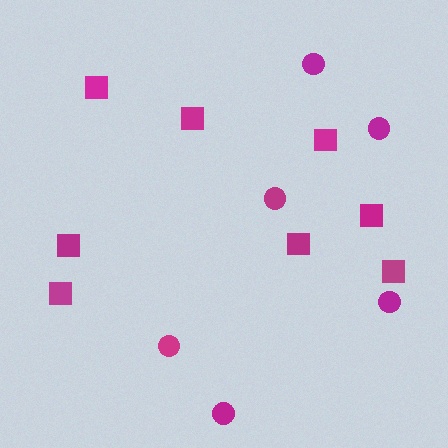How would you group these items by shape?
There are 2 groups: one group of squares (8) and one group of circles (6).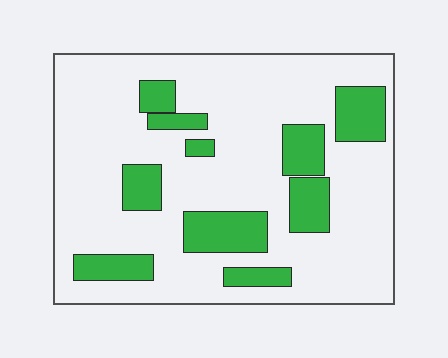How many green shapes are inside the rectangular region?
10.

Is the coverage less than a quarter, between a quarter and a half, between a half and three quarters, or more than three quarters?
Less than a quarter.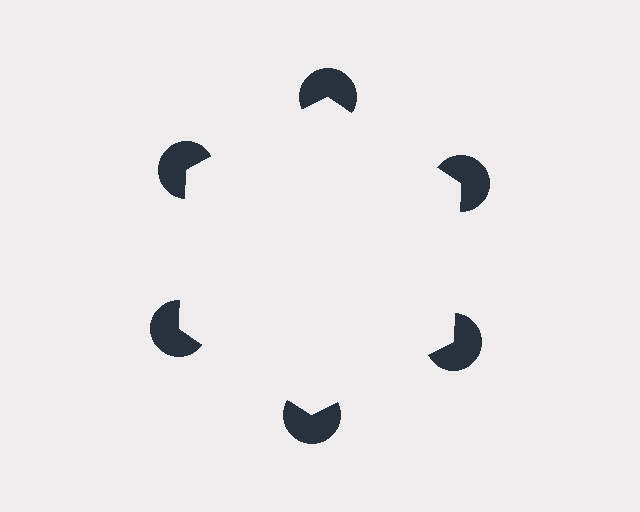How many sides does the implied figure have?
6 sides.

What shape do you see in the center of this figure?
An illusory hexagon — its edges are inferred from the aligned wedge cuts in the pac-man discs, not physically drawn.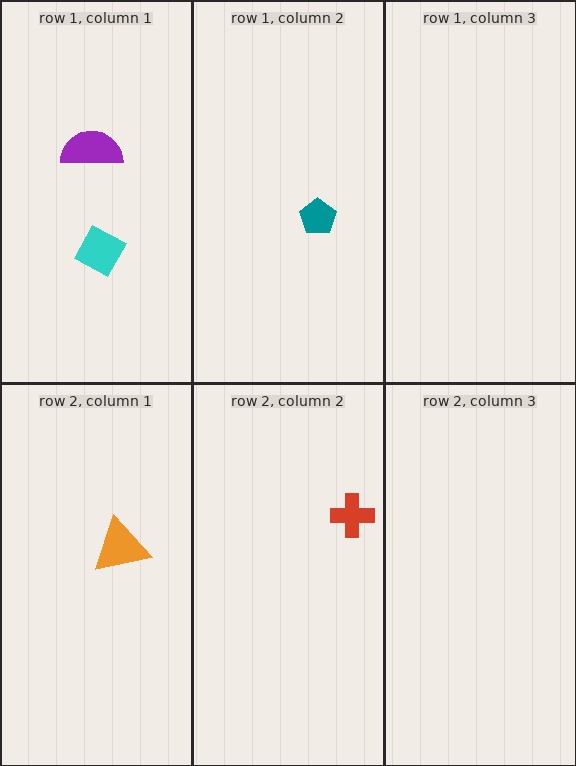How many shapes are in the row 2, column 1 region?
1.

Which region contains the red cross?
The row 2, column 2 region.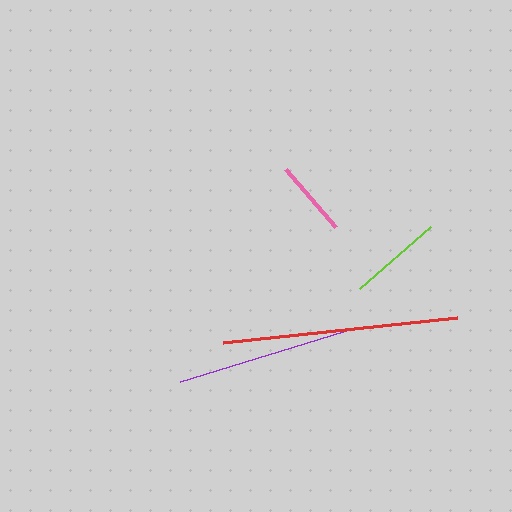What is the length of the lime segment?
The lime segment is approximately 95 pixels long.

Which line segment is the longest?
The red line is the longest at approximately 235 pixels.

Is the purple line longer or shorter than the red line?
The red line is longer than the purple line.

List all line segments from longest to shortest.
From longest to shortest: red, purple, lime, pink.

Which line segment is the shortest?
The pink line is the shortest at approximately 77 pixels.